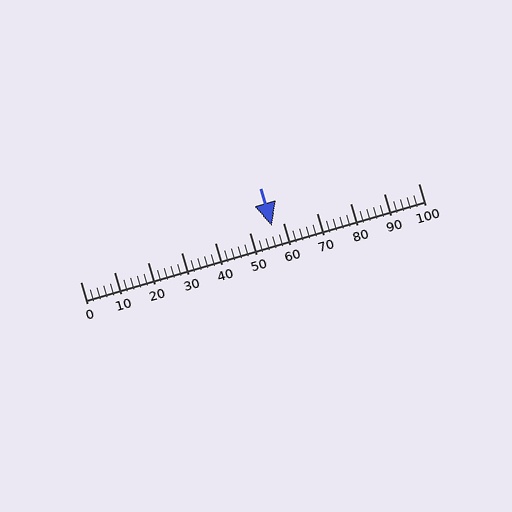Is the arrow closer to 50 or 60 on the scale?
The arrow is closer to 60.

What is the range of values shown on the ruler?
The ruler shows values from 0 to 100.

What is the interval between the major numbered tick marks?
The major tick marks are spaced 10 units apart.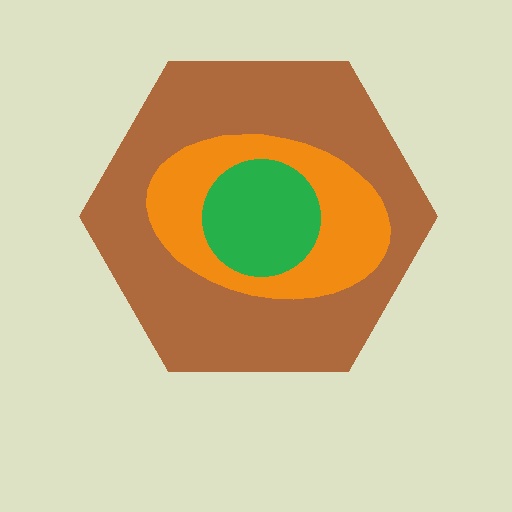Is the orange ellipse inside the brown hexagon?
Yes.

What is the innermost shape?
The green circle.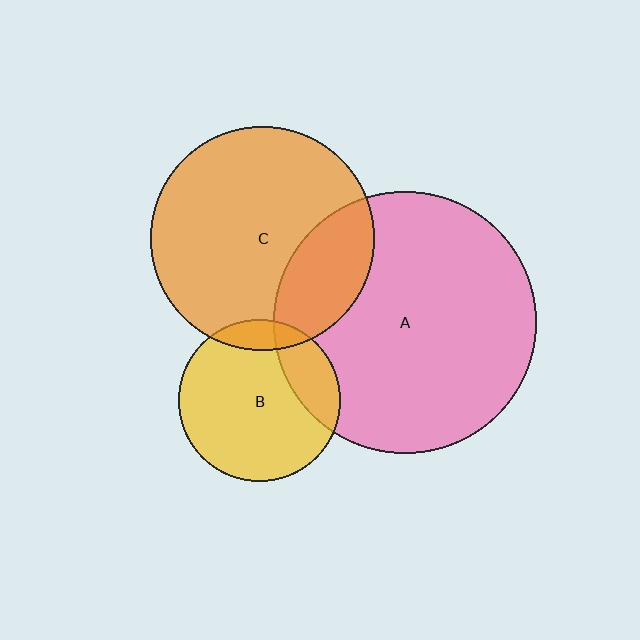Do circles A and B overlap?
Yes.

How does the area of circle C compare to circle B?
Approximately 1.9 times.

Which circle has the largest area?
Circle A (pink).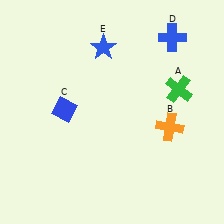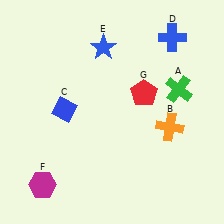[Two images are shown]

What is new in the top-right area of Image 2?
A red pentagon (G) was added in the top-right area of Image 2.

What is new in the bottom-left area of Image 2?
A magenta hexagon (F) was added in the bottom-left area of Image 2.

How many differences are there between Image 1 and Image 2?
There are 2 differences between the two images.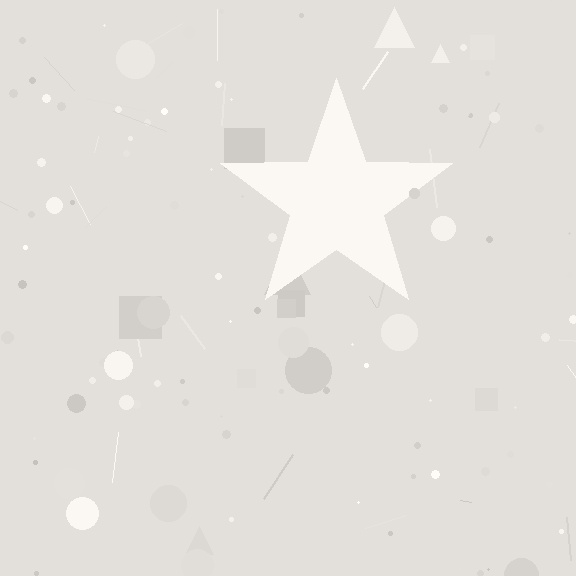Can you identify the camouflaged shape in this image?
The camouflaged shape is a star.